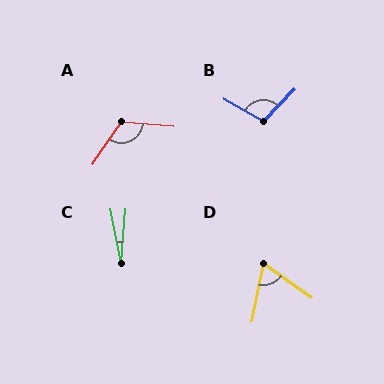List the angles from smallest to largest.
C (15°), D (66°), B (104°), A (119°).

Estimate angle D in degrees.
Approximately 66 degrees.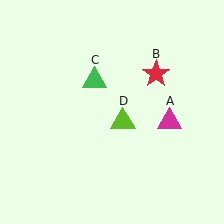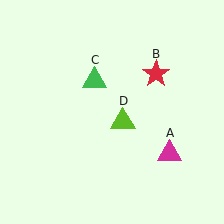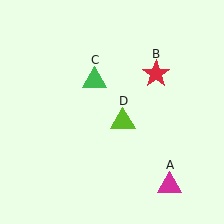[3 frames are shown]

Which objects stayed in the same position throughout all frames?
Red star (object B) and green triangle (object C) and lime triangle (object D) remained stationary.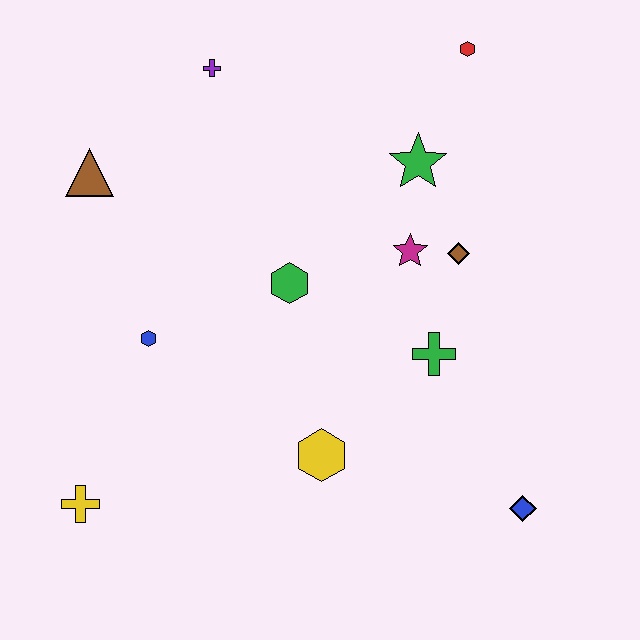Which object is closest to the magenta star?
The brown diamond is closest to the magenta star.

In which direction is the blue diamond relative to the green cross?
The blue diamond is below the green cross.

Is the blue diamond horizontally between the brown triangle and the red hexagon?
No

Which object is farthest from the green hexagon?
The blue diamond is farthest from the green hexagon.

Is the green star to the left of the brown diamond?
Yes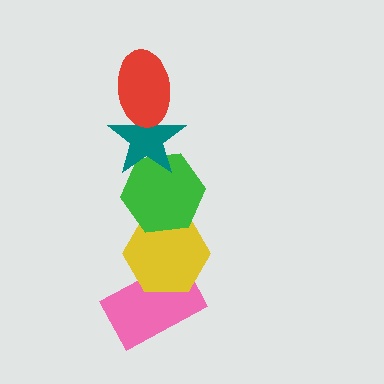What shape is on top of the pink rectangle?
The yellow hexagon is on top of the pink rectangle.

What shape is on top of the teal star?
The red ellipse is on top of the teal star.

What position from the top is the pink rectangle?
The pink rectangle is 5th from the top.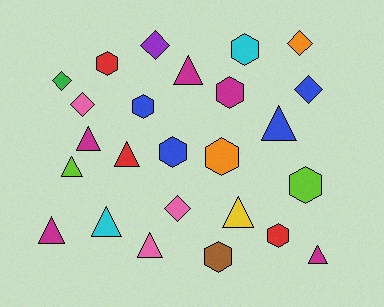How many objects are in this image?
There are 25 objects.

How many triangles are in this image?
There are 10 triangles.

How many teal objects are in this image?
There are no teal objects.